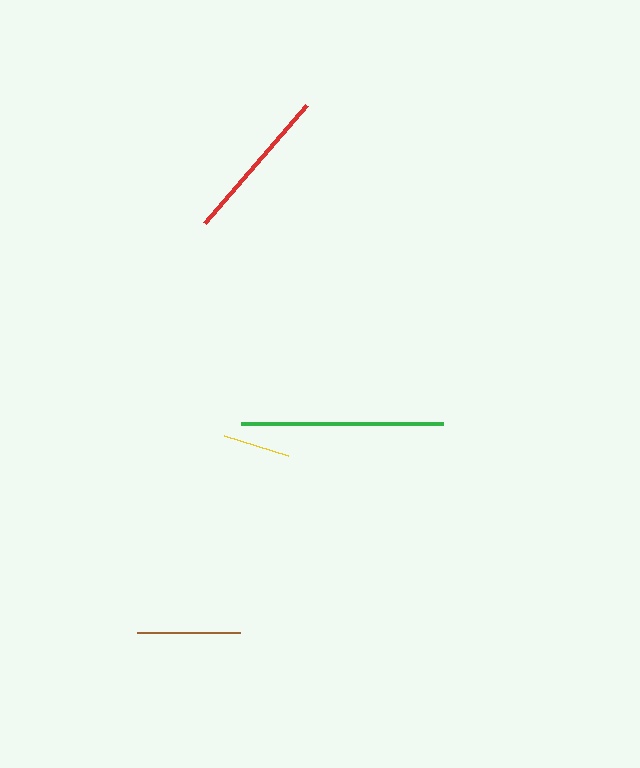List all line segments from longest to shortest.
From longest to shortest: green, red, brown, yellow.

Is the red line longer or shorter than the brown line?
The red line is longer than the brown line.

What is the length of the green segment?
The green segment is approximately 202 pixels long.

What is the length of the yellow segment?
The yellow segment is approximately 67 pixels long.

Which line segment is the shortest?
The yellow line is the shortest at approximately 67 pixels.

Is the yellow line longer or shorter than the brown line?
The brown line is longer than the yellow line.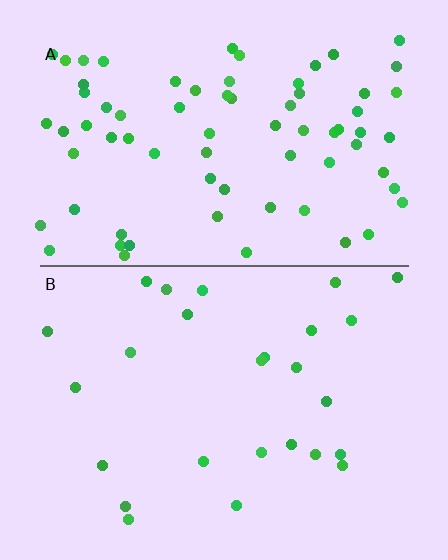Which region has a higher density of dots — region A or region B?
A (the top).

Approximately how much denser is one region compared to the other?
Approximately 2.7× — region A over region B.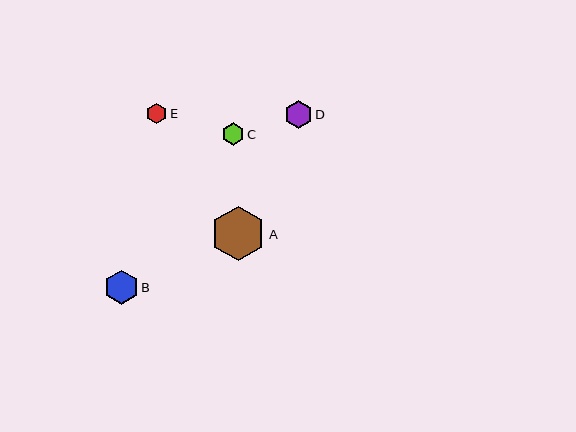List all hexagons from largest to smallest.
From largest to smallest: A, B, D, C, E.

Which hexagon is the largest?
Hexagon A is the largest with a size of approximately 54 pixels.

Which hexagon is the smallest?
Hexagon E is the smallest with a size of approximately 21 pixels.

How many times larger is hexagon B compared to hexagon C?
Hexagon B is approximately 1.5 times the size of hexagon C.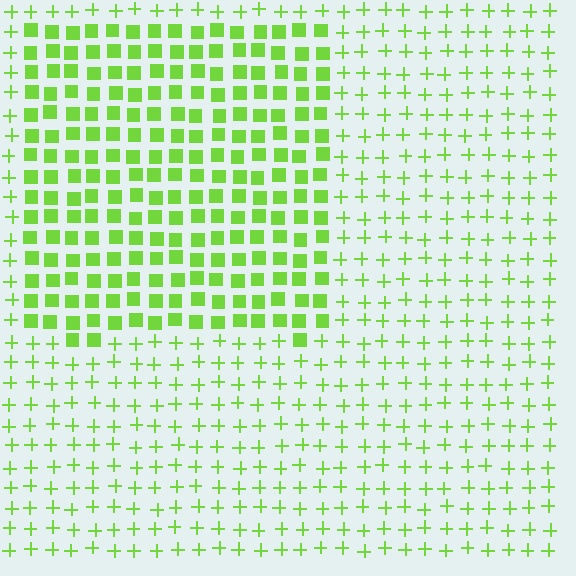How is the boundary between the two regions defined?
The boundary is defined by a change in element shape: squares inside vs. plus signs outside. All elements share the same color and spacing.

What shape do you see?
I see a rectangle.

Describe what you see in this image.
The image is filled with small lime elements arranged in a uniform grid. A rectangle-shaped region contains squares, while the surrounding area contains plus signs. The boundary is defined purely by the change in element shape.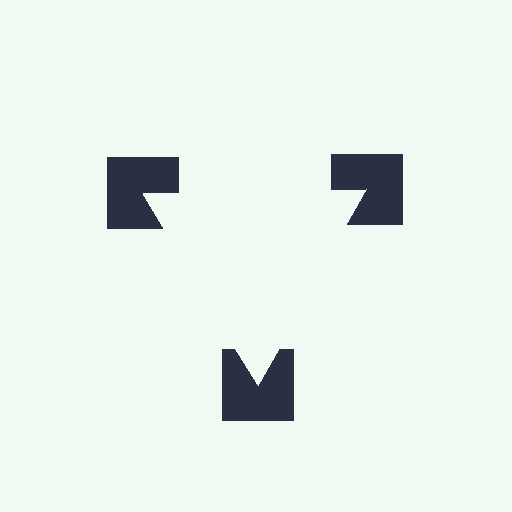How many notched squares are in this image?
There are 3 — one at each vertex of the illusory triangle.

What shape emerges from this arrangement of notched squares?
An illusory triangle — its edges are inferred from the aligned wedge cuts in the notched squares, not physically drawn.